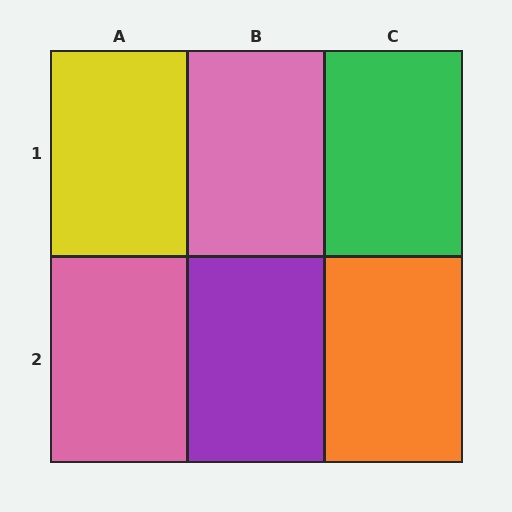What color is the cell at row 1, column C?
Green.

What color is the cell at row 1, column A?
Yellow.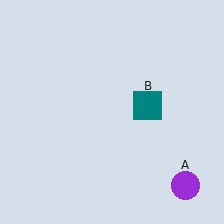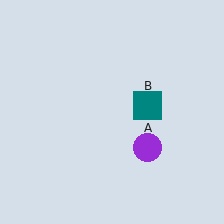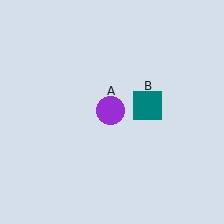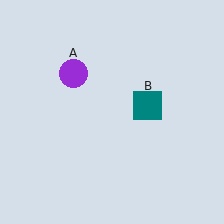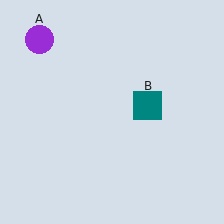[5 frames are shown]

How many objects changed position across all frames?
1 object changed position: purple circle (object A).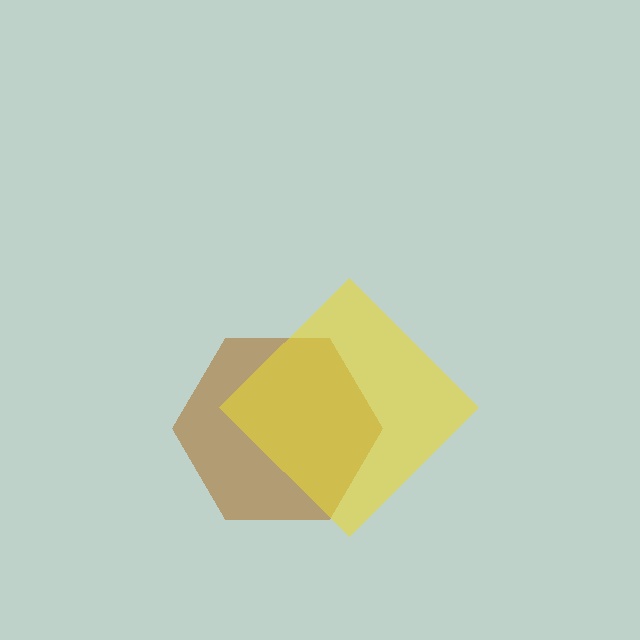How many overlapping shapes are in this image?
There are 2 overlapping shapes in the image.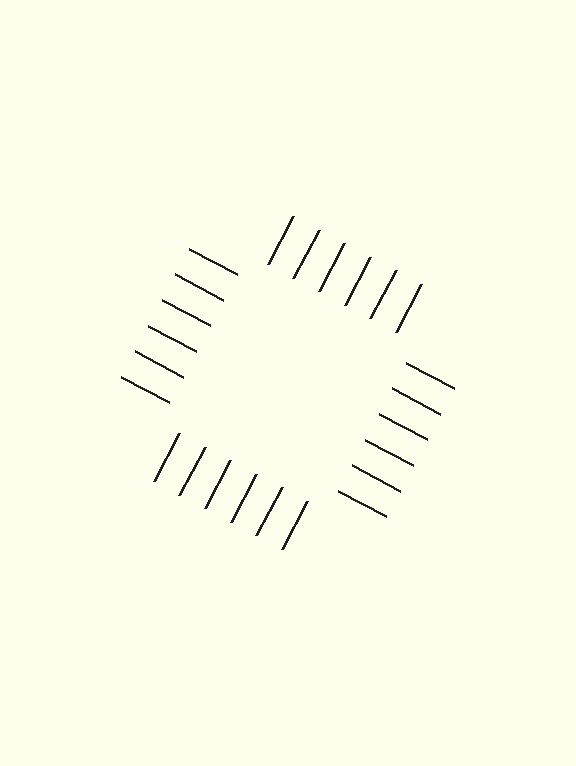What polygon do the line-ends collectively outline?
An illusory square — the line segments terminate on its edges but no continuous stroke is drawn.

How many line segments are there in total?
24 — 6 along each of the 4 edges.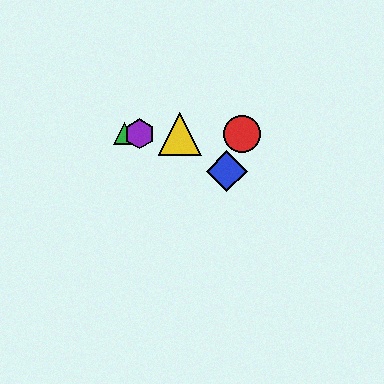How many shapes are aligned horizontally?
4 shapes (the red circle, the green triangle, the yellow triangle, the purple hexagon) are aligned horizontally.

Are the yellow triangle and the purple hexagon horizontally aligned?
Yes, both are at y≈134.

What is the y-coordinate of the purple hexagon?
The purple hexagon is at y≈134.